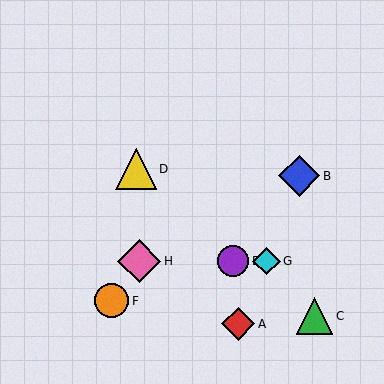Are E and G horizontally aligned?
Yes, both are at y≈261.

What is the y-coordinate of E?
Object E is at y≈261.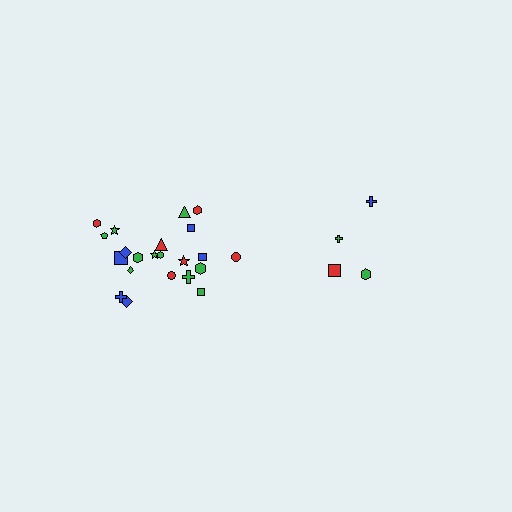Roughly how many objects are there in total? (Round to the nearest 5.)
Roughly 25 objects in total.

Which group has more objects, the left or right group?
The left group.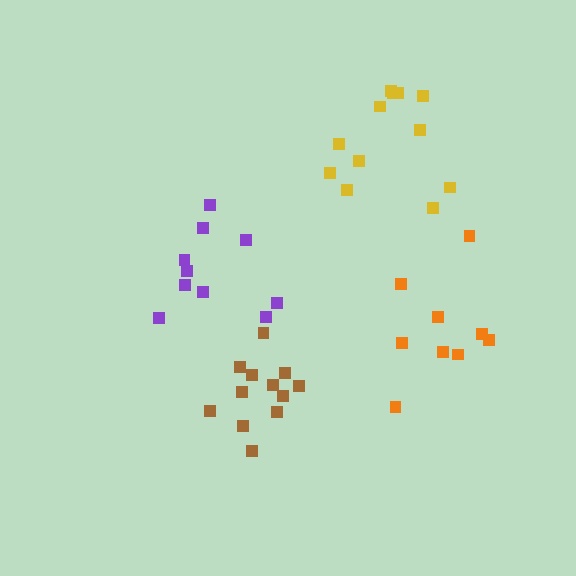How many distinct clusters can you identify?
There are 4 distinct clusters.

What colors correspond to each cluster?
The clusters are colored: purple, brown, yellow, orange.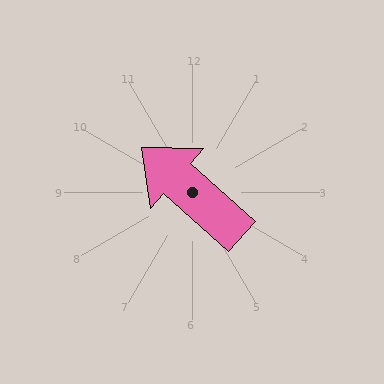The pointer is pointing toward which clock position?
Roughly 10 o'clock.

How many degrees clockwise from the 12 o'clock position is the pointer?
Approximately 311 degrees.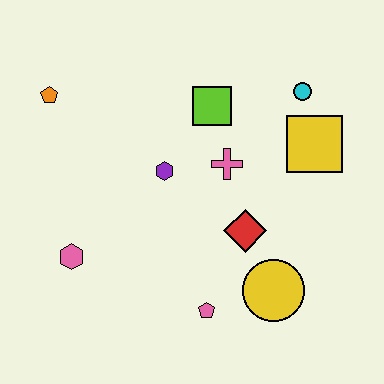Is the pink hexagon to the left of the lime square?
Yes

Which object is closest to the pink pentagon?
The yellow circle is closest to the pink pentagon.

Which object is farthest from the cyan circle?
The pink hexagon is farthest from the cyan circle.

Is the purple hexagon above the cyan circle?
No